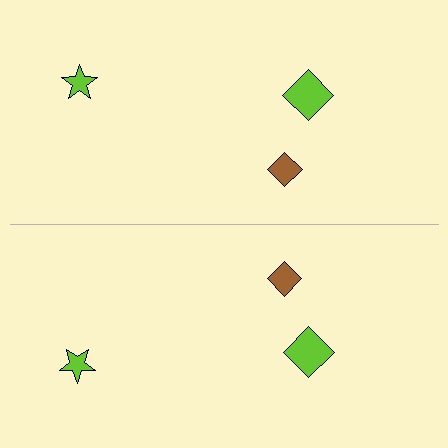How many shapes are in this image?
There are 6 shapes in this image.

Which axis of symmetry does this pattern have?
The pattern has a horizontal axis of symmetry running through the center of the image.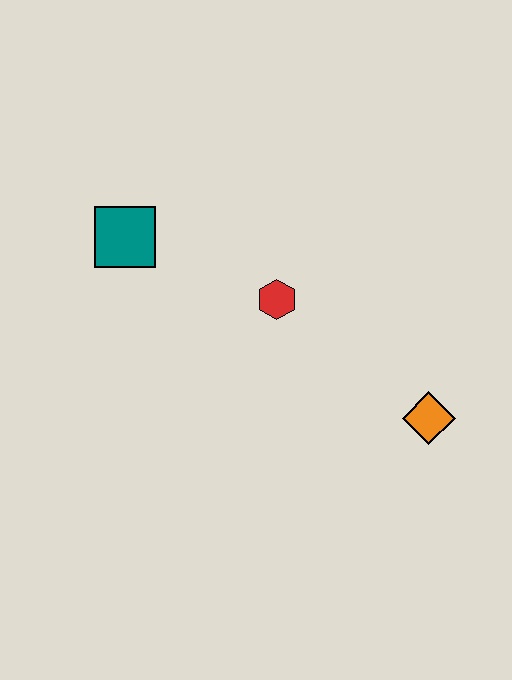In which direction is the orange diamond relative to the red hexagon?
The orange diamond is to the right of the red hexagon.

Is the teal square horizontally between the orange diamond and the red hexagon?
No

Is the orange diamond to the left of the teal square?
No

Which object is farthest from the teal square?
The orange diamond is farthest from the teal square.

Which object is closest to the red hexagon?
The teal square is closest to the red hexagon.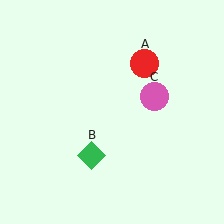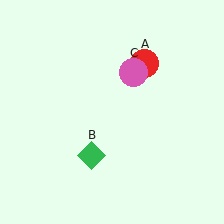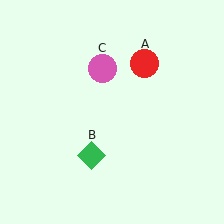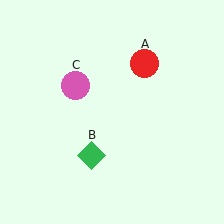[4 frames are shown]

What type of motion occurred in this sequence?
The pink circle (object C) rotated counterclockwise around the center of the scene.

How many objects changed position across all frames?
1 object changed position: pink circle (object C).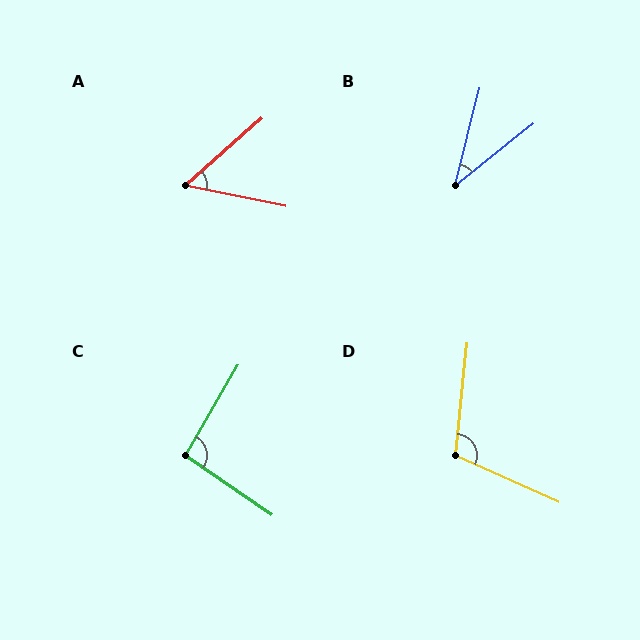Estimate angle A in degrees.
Approximately 53 degrees.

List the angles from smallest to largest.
B (37°), A (53°), C (94°), D (108°).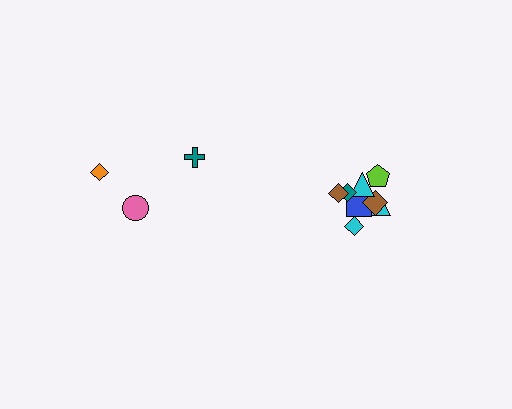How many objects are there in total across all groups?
There are 11 objects.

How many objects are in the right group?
There are 8 objects.